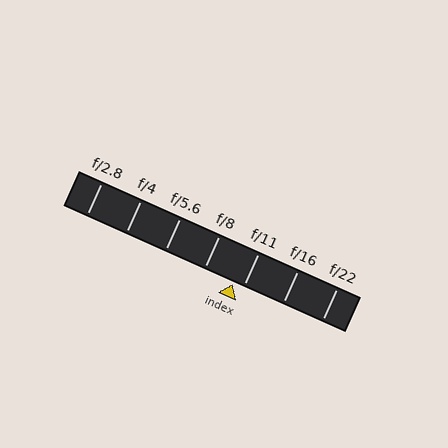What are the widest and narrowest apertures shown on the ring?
The widest aperture shown is f/2.8 and the narrowest is f/22.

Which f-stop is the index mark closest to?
The index mark is closest to f/11.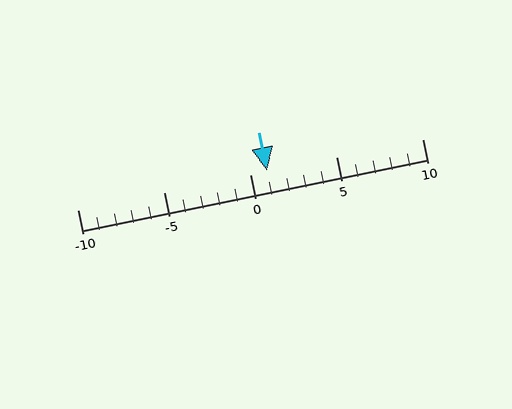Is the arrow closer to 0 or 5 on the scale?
The arrow is closer to 0.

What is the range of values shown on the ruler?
The ruler shows values from -10 to 10.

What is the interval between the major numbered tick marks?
The major tick marks are spaced 5 units apart.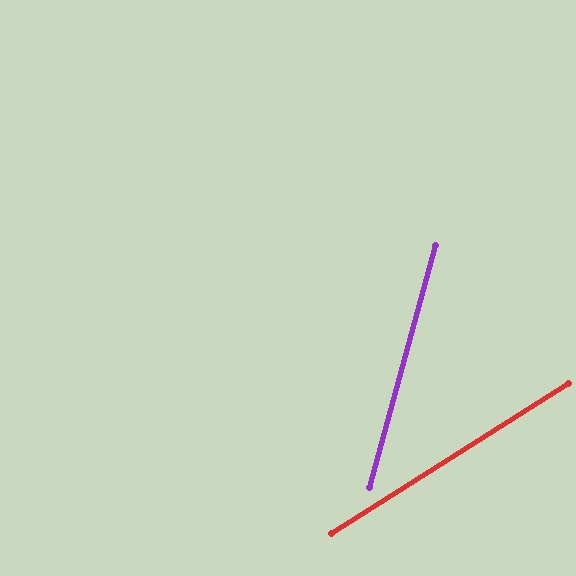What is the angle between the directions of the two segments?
Approximately 43 degrees.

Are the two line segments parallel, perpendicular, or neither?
Neither parallel nor perpendicular — they differ by about 43°.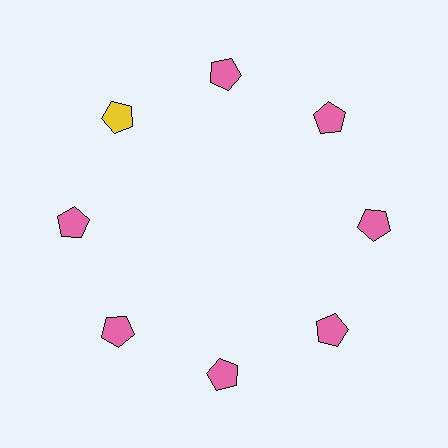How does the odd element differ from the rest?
It has a different color: yellow instead of pink.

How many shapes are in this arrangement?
There are 8 shapes arranged in a ring pattern.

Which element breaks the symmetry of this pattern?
The yellow pentagon at roughly the 10 o'clock position breaks the symmetry. All other shapes are pink pentagons.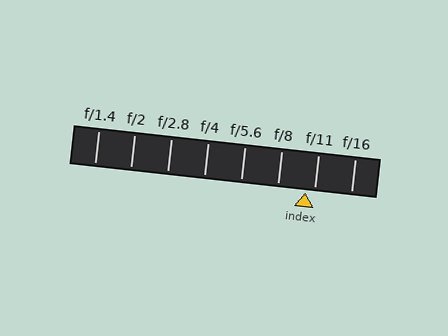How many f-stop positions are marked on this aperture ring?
There are 8 f-stop positions marked.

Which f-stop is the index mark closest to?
The index mark is closest to f/11.